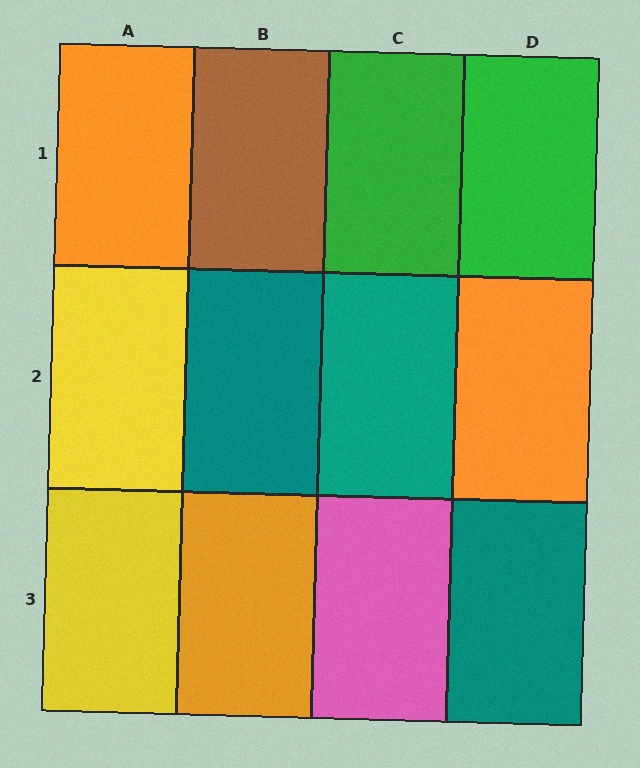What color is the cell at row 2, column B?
Teal.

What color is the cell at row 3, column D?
Teal.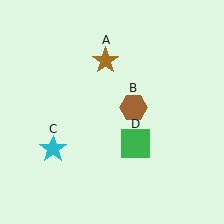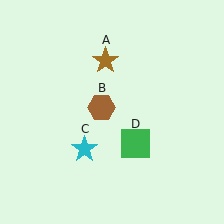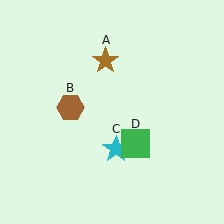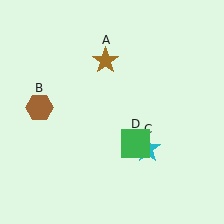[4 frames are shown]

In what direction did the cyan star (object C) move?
The cyan star (object C) moved right.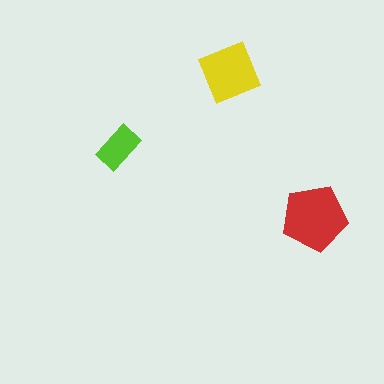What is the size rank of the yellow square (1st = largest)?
2nd.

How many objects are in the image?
There are 3 objects in the image.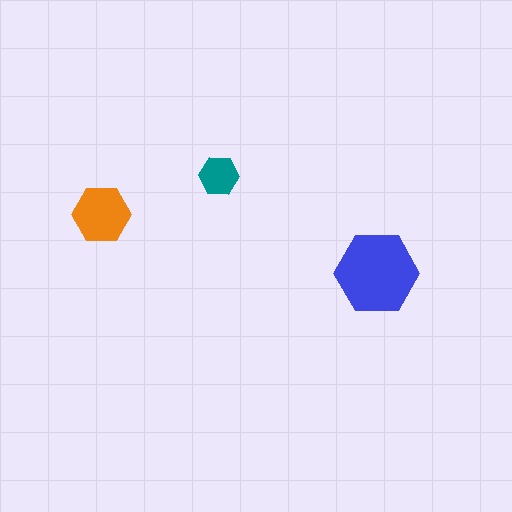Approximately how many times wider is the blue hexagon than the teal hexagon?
About 2 times wider.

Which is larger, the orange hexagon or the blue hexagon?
The blue one.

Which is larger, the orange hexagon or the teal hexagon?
The orange one.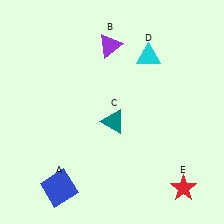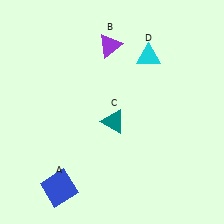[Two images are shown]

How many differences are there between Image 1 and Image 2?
There is 1 difference between the two images.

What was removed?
The red star (E) was removed in Image 2.